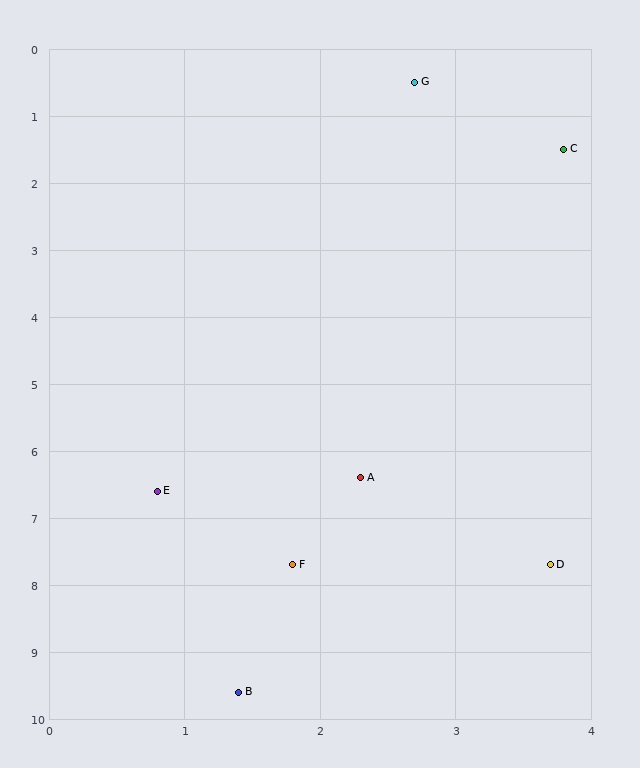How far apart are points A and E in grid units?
Points A and E are about 1.5 grid units apart.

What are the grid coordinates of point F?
Point F is at approximately (1.8, 7.7).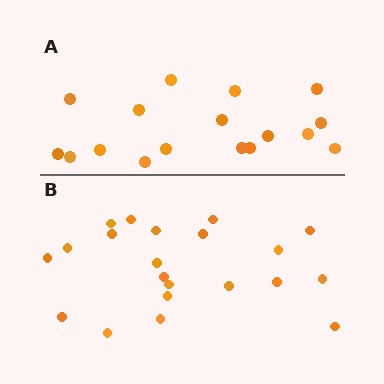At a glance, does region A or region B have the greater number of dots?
Region B (the bottom region) has more dots.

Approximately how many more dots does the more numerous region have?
Region B has about 4 more dots than region A.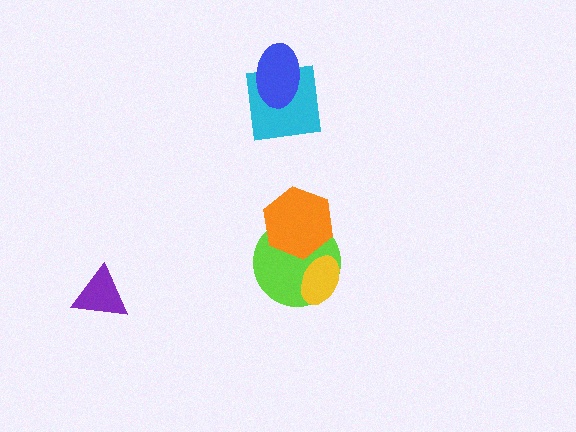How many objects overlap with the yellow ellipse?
1 object overlaps with the yellow ellipse.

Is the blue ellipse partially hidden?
No, no other shape covers it.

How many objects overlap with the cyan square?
1 object overlaps with the cyan square.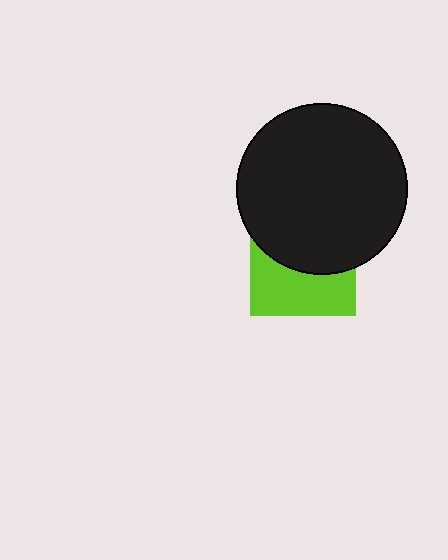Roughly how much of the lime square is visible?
About half of it is visible (roughly 46%).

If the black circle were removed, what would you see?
You would see the complete lime square.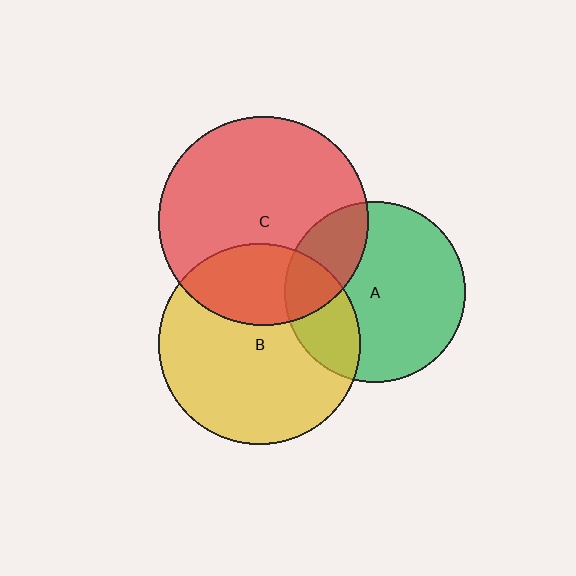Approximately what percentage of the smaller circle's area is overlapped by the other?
Approximately 25%.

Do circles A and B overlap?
Yes.